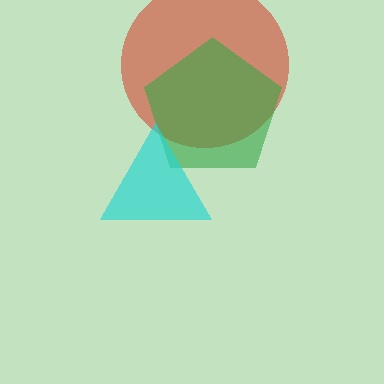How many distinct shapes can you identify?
There are 3 distinct shapes: a red circle, a green pentagon, a cyan triangle.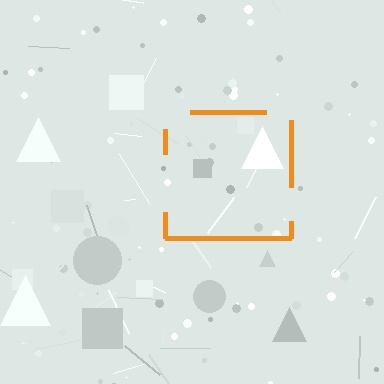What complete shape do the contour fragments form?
The contour fragments form a square.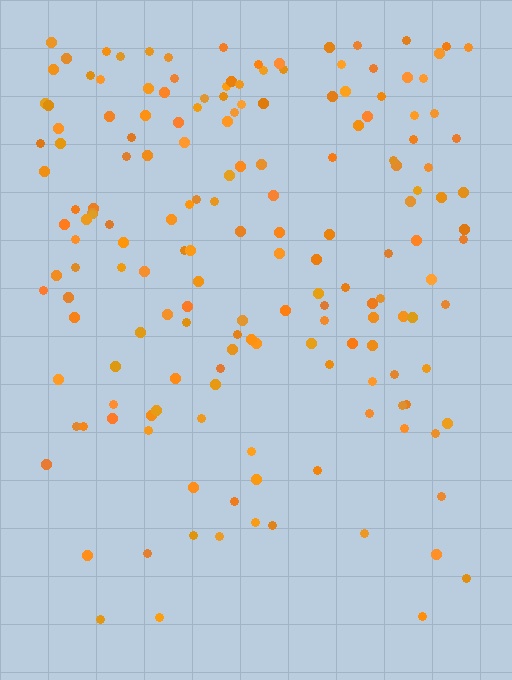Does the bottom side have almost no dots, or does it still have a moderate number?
Still a moderate number, just noticeably fewer than the top.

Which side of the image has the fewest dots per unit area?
The bottom.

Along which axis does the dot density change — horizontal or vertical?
Vertical.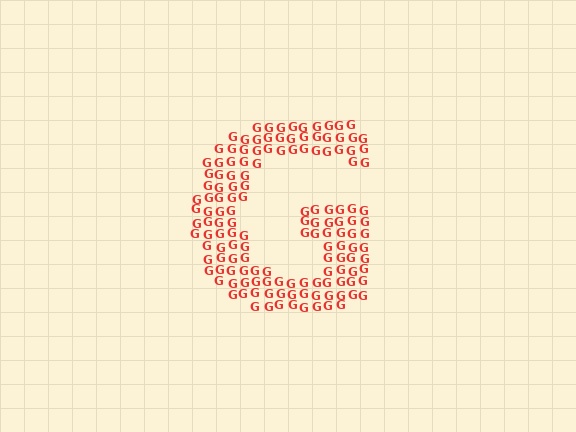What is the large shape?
The large shape is the letter G.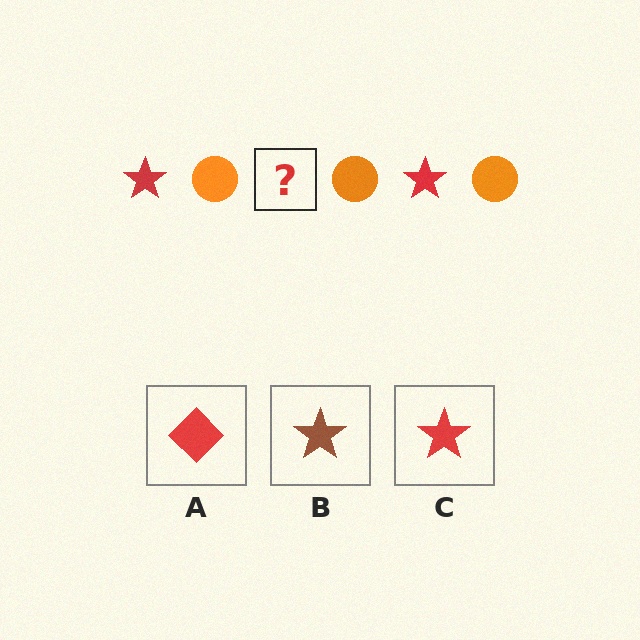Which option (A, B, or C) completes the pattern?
C.